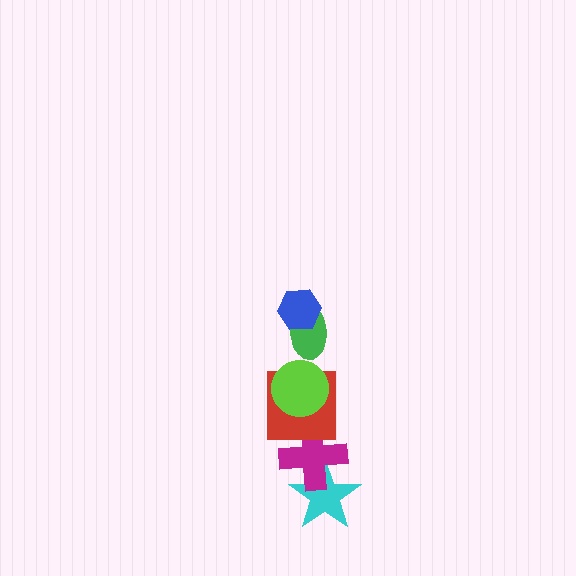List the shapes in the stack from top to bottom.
From top to bottom: the blue hexagon, the green ellipse, the lime circle, the red square, the magenta cross, the cyan star.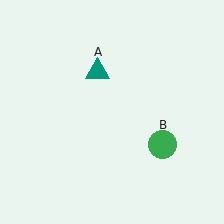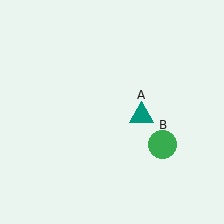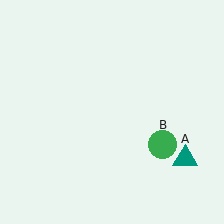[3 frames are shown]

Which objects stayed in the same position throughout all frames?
Green circle (object B) remained stationary.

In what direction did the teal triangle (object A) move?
The teal triangle (object A) moved down and to the right.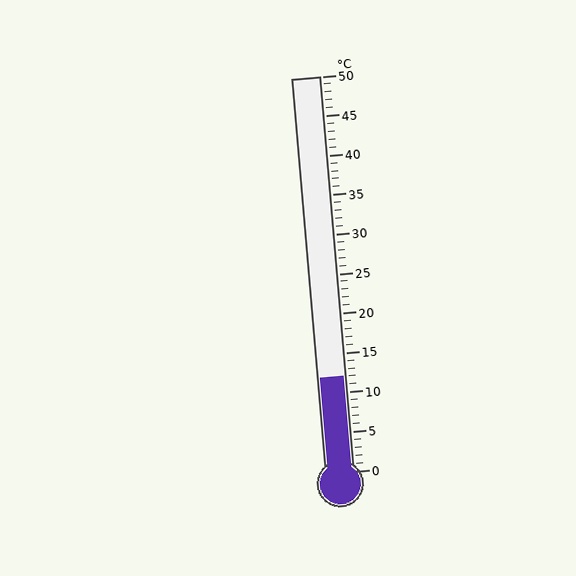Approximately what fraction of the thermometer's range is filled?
The thermometer is filled to approximately 25% of its range.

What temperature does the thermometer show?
The thermometer shows approximately 12°C.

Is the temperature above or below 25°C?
The temperature is below 25°C.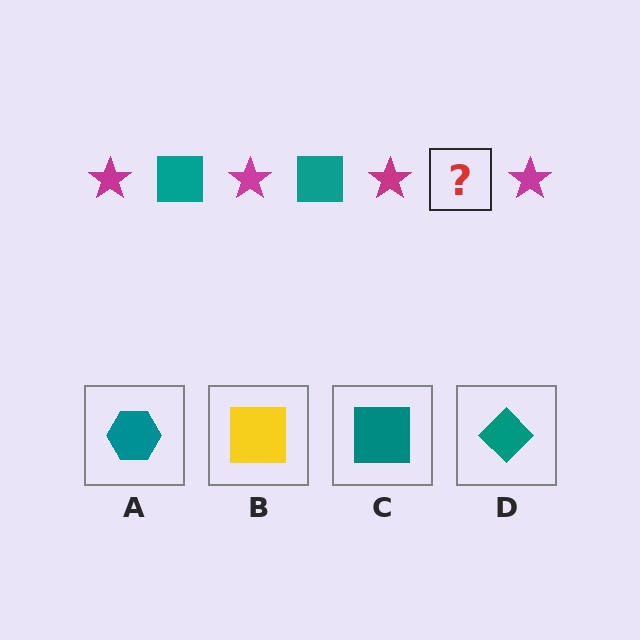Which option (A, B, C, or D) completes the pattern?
C.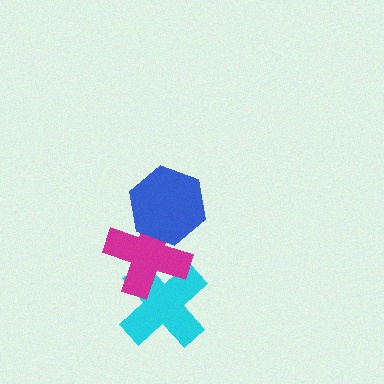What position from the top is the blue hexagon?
The blue hexagon is 1st from the top.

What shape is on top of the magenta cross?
The blue hexagon is on top of the magenta cross.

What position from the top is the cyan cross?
The cyan cross is 3rd from the top.